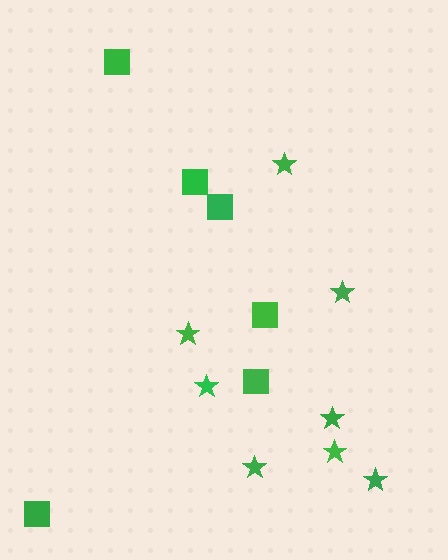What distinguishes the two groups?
There are 2 groups: one group of stars (8) and one group of squares (6).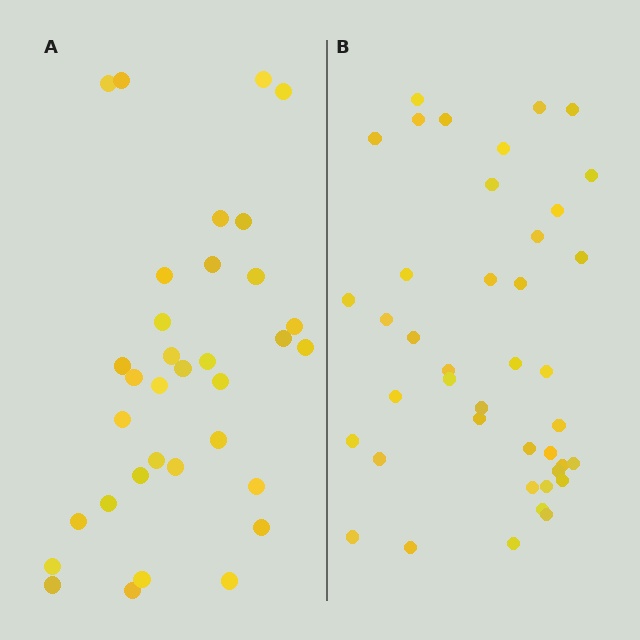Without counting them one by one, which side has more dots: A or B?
Region B (the right region) has more dots.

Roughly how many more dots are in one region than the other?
Region B has roughly 8 or so more dots than region A.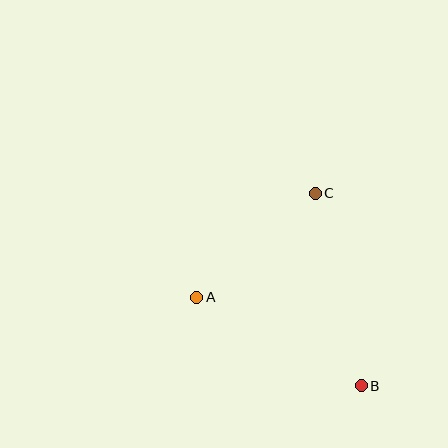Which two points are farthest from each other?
Points B and C are farthest from each other.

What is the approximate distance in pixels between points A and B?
The distance between A and B is approximately 187 pixels.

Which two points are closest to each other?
Points A and C are closest to each other.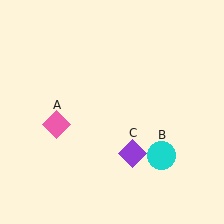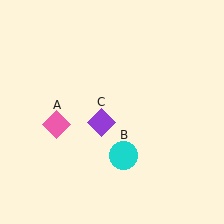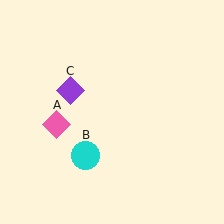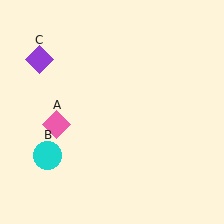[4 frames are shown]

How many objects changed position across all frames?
2 objects changed position: cyan circle (object B), purple diamond (object C).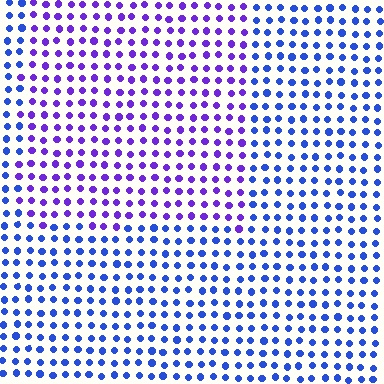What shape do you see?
I see a rectangle.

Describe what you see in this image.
The image is filled with small blue elements in a uniform arrangement. A rectangle-shaped region is visible where the elements are tinted to a slightly different hue, forming a subtle color boundary.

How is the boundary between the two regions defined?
The boundary is defined purely by a slight shift in hue (about 38 degrees). Spacing, size, and orientation are identical on both sides.